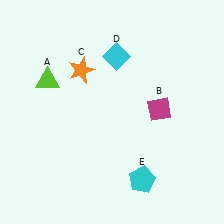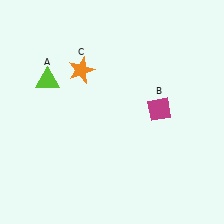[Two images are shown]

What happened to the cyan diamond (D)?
The cyan diamond (D) was removed in Image 2. It was in the top-right area of Image 1.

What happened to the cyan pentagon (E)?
The cyan pentagon (E) was removed in Image 2. It was in the bottom-right area of Image 1.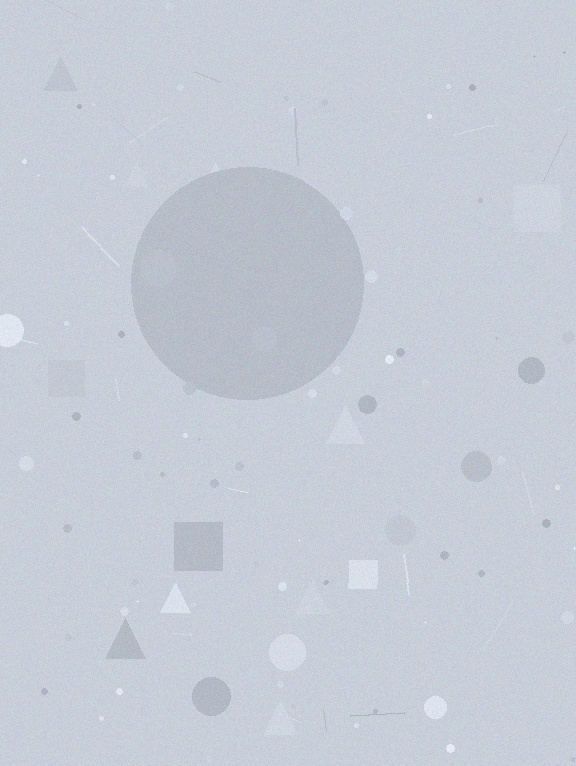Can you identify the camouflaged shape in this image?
The camouflaged shape is a circle.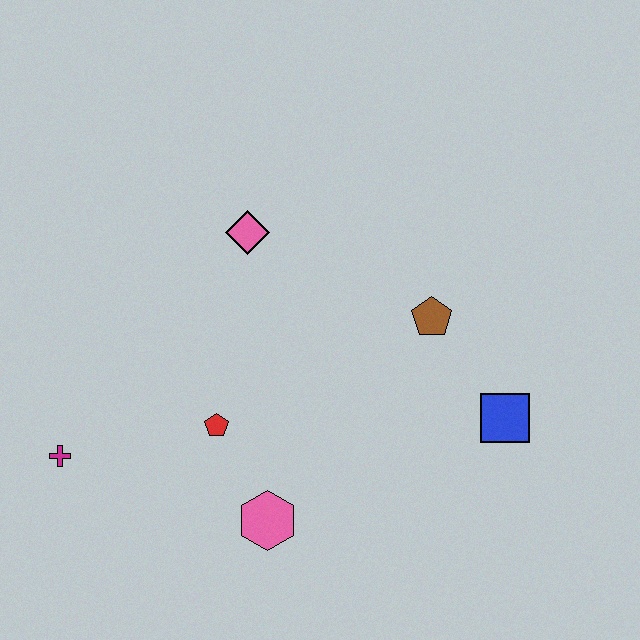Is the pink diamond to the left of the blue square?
Yes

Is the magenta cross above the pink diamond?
No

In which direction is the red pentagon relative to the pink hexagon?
The red pentagon is above the pink hexagon.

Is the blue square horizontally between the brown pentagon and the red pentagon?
No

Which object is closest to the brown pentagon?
The blue square is closest to the brown pentagon.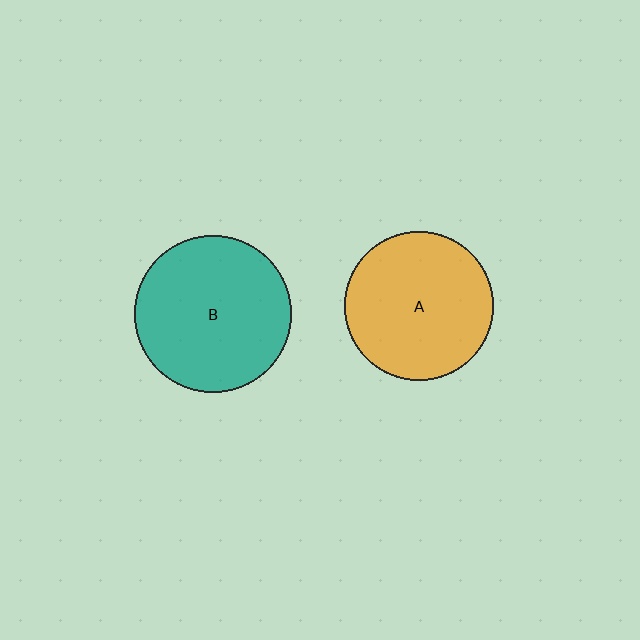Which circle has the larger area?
Circle B (teal).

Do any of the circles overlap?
No, none of the circles overlap.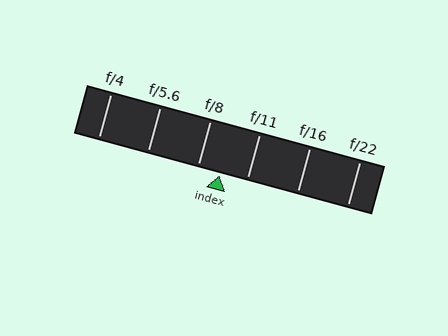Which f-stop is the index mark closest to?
The index mark is closest to f/8.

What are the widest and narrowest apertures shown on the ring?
The widest aperture shown is f/4 and the narrowest is f/22.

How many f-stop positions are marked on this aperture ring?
There are 6 f-stop positions marked.